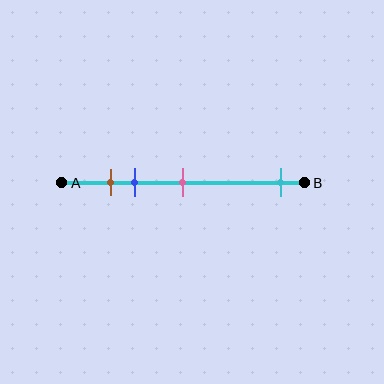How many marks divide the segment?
There are 4 marks dividing the segment.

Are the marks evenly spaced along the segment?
No, the marks are not evenly spaced.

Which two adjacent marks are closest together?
The brown and blue marks are the closest adjacent pair.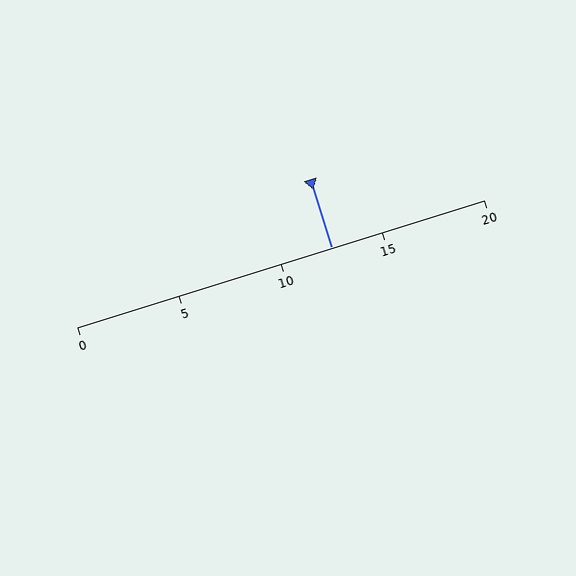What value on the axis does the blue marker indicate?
The marker indicates approximately 12.5.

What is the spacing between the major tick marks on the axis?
The major ticks are spaced 5 apart.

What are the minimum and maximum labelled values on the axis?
The axis runs from 0 to 20.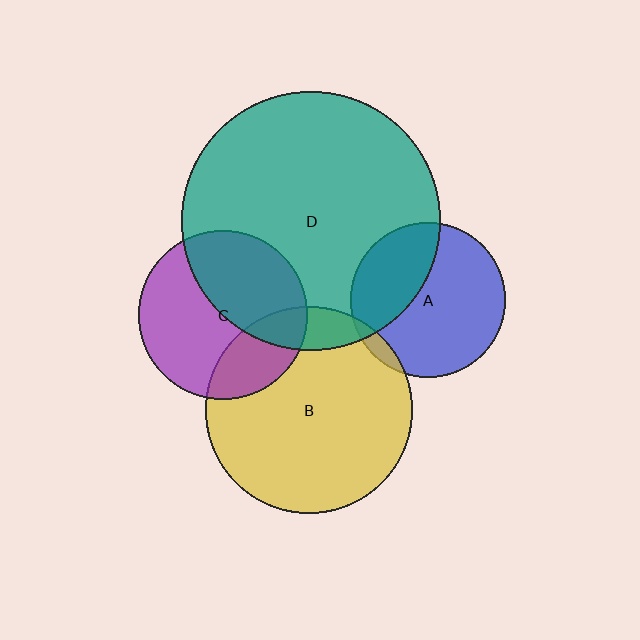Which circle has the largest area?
Circle D (teal).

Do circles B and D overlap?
Yes.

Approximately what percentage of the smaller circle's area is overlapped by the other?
Approximately 10%.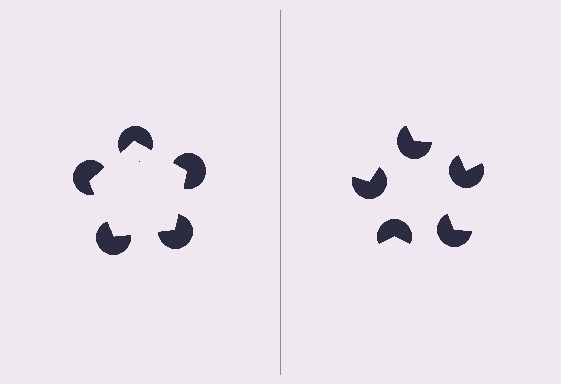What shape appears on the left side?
An illusory pentagon.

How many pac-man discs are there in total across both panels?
10 — 5 on each side.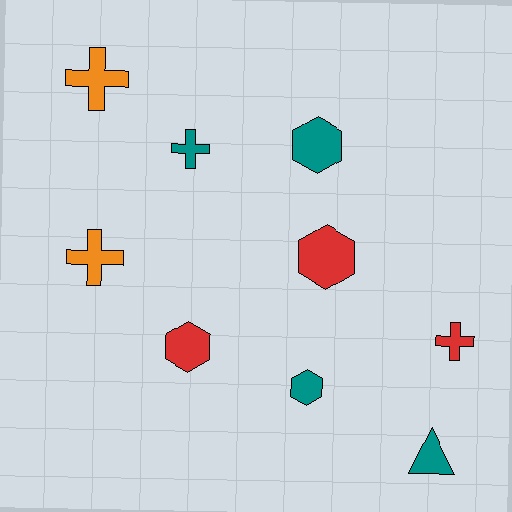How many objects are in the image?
There are 9 objects.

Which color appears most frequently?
Teal, with 4 objects.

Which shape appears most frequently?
Hexagon, with 4 objects.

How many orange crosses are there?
There are 2 orange crosses.